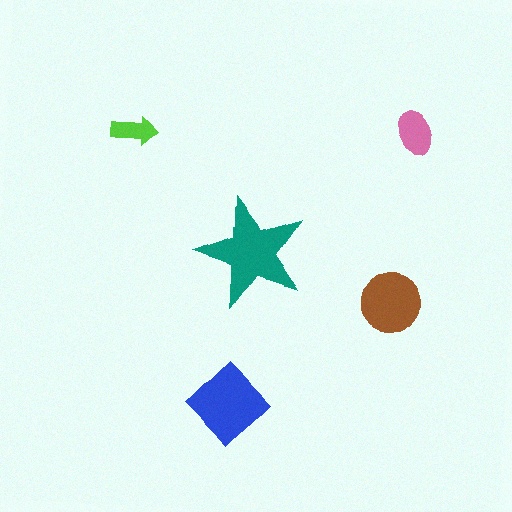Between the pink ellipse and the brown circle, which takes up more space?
The brown circle.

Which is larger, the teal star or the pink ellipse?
The teal star.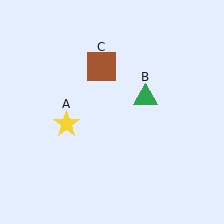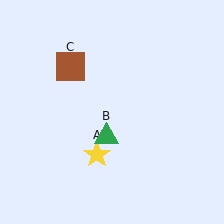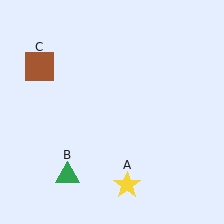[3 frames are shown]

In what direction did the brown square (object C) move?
The brown square (object C) moved left.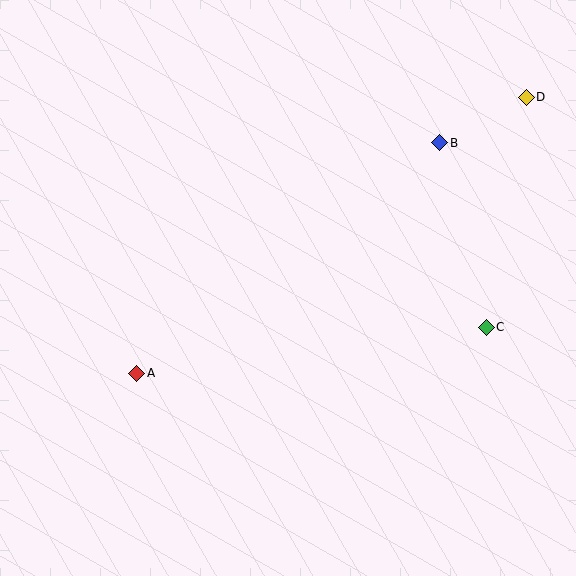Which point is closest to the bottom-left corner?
Point A is closest to the bottom-left corner.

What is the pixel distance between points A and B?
The distance between A and B is 381 pixels.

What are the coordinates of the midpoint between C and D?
The midpoint between C and D is at (506, 212).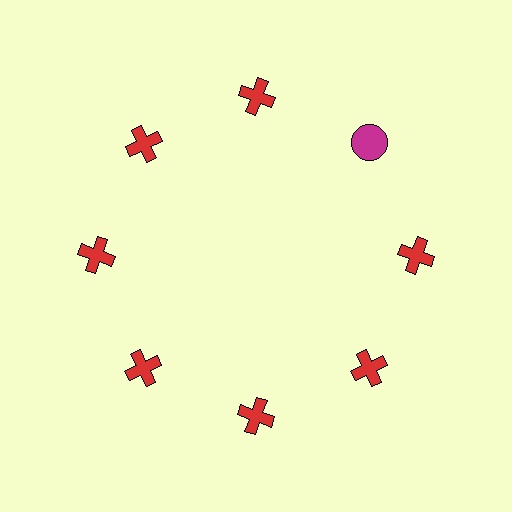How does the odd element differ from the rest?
It differs in both color (magenta instead of red) and shape (circle instead of cross).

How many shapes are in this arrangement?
There are 8 shapes arranged in a ring pattern.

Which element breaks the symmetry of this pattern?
The magenta circle at roughly the 2 o'clock position breaks the symmetry. All other shapes are red crosses.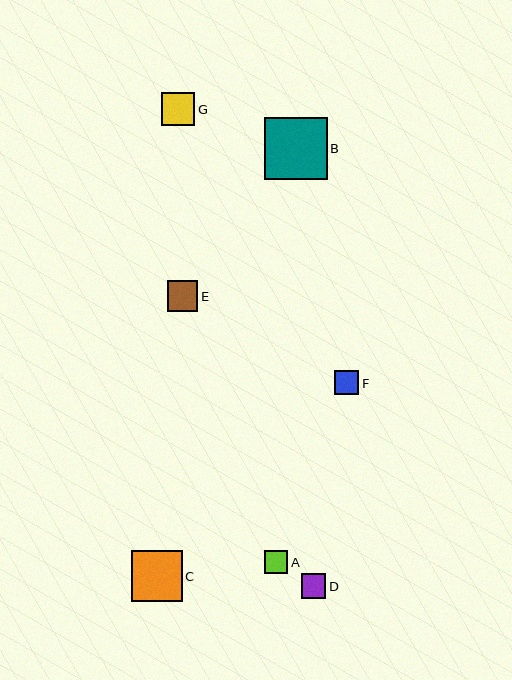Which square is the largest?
Square B is the largest with a size of approximately 63 pixels.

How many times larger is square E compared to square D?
Square E is approximately 1.2 times the size of square D.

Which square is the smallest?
Square A is the smallest with a size of approximately 23 pixels.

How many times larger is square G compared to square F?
Square G is approximately 1.3 times the size of square F.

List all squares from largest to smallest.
From largest to smallest: B, C, G, E, F, D, A.